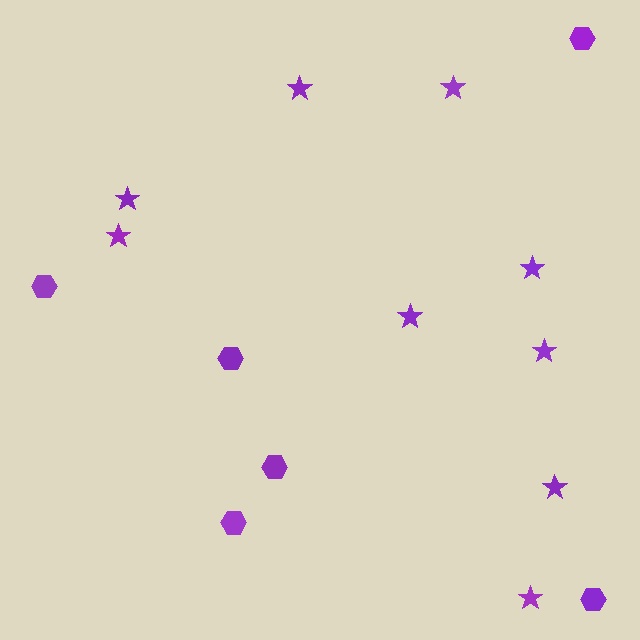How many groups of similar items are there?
There are 2 groups: one group of stars (9) and one group of hexagons (6).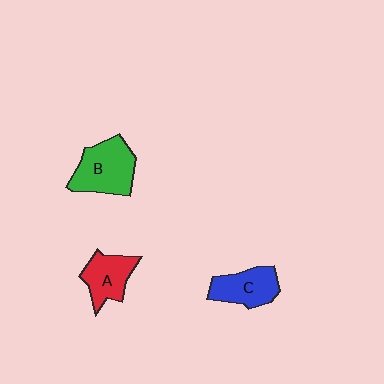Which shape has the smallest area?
Shape A (red).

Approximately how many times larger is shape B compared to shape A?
Approximately 1.4 times.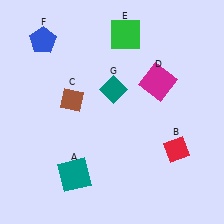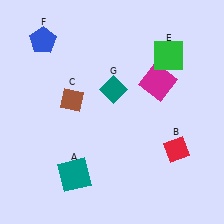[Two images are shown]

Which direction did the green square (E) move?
The green square (E) moved right.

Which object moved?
The green square (E) moved right.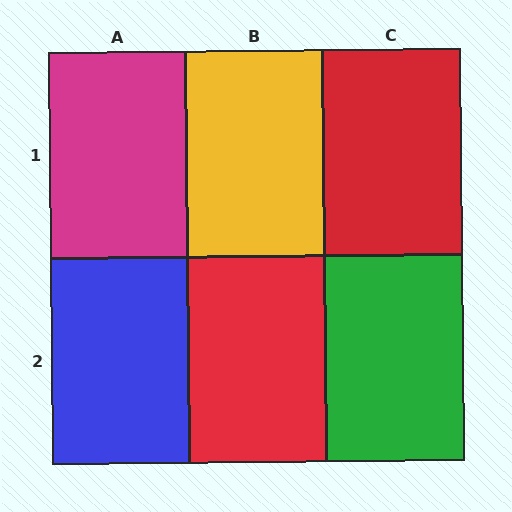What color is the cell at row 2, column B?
Red.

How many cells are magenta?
1 cell is magenta.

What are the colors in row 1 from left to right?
Magenta, yellow, red.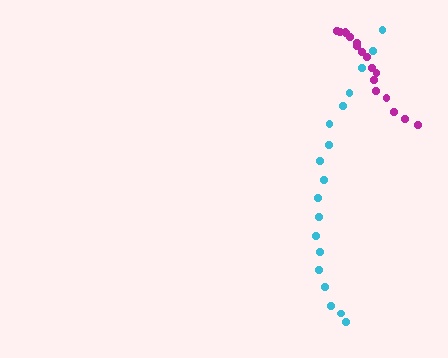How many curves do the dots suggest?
There are 2 distinct paths.